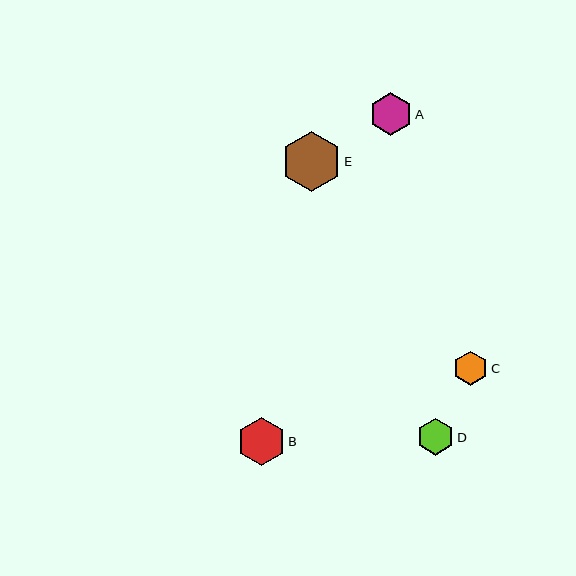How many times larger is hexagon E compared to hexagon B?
Hexagon E is approximately 1.2 times the size of hexagon B.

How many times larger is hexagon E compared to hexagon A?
Hexagon E is approximately 1.4 times the size of hexagon A.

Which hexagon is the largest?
Hexagon E is the largest with a size of approximately 59 pixels.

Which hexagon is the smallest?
Hexagon C is the smallest with a size of approximately 34 pixels.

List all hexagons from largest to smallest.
From largest to smallest: E, B, A, D, C.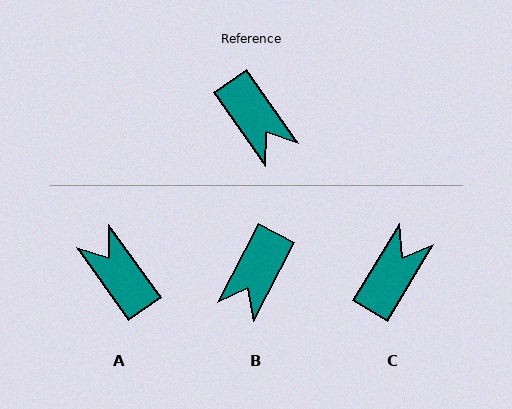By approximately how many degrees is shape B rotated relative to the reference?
Approximately 63 degrees clockwise.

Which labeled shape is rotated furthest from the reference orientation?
A, about 179 degrees away.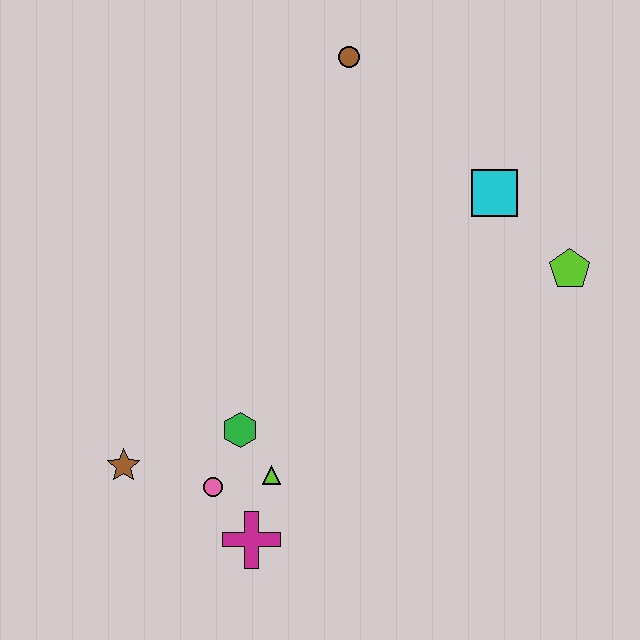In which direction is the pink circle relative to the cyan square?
The pink circle is below the cyan square.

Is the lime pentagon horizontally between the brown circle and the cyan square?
No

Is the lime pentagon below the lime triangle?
No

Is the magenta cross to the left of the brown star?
No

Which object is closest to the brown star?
The pink circle is closest to the brown star.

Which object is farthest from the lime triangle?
The brown circle is farthest from the lime triangle.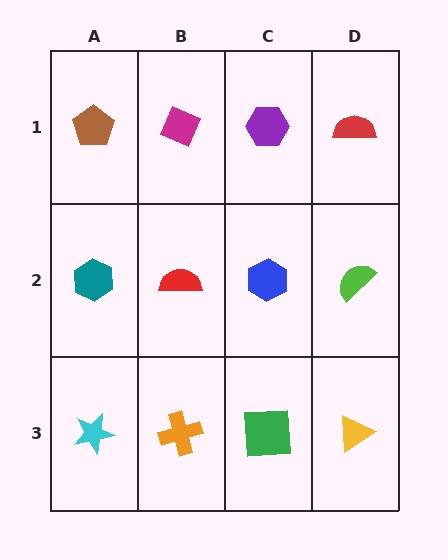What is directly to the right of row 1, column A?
A magenta diamond.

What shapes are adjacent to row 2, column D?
A red semicircle (row 1, column D), a yellow triangle (row 3, column D), a blue hexagon (row 2, column C).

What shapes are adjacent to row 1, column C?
A blue hexagon (row 2, column C), a magenta diamond (row 1, column B), a red semicircle (row 1, column D).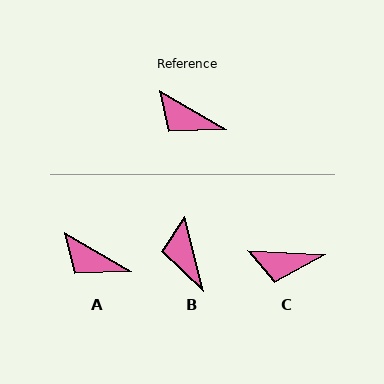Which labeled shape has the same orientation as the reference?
A.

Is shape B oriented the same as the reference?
No, it is off by about 46 degrees.